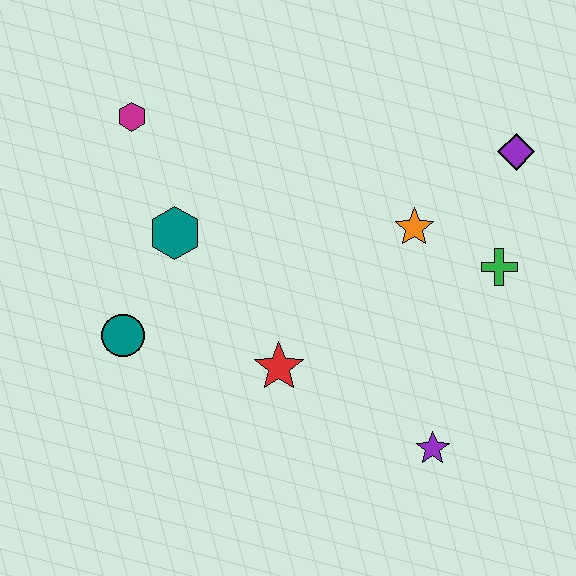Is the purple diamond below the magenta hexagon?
Yes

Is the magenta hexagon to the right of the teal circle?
Yes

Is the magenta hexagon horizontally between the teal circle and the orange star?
Yes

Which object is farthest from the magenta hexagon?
The purple star is farthest from the magenta hexagon.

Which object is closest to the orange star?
The green cross is closest to the orange star.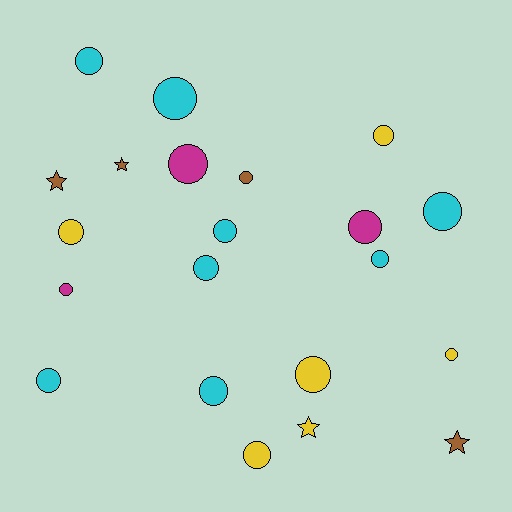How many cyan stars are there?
There are no cyan stars.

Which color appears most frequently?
Cyan, with 8 objects.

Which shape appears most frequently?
Circle, with 17 objects.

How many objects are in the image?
There are 21 objects.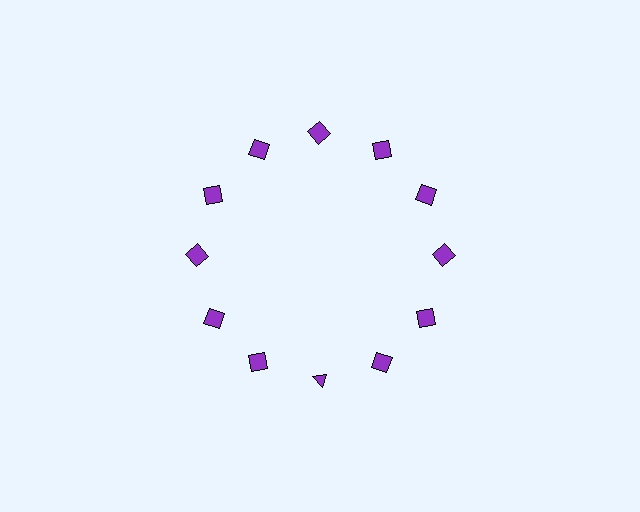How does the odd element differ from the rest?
It has a different shape: triangle instead of square.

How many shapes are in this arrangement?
There are 12 shapes arranged in a ring pattern.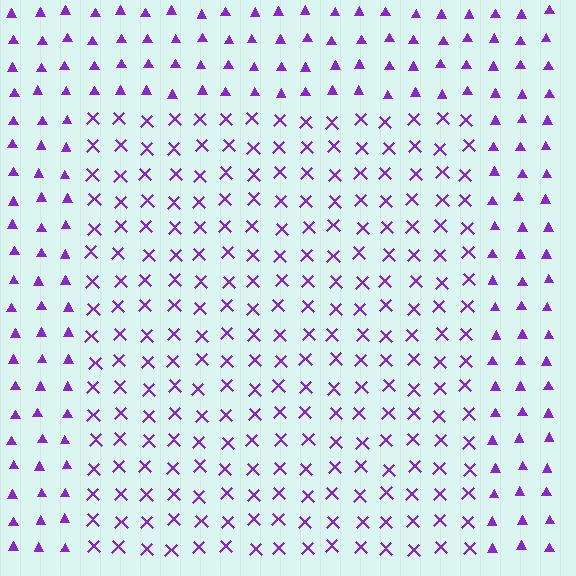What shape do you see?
I see a rectangle.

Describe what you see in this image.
The image is filled with small purple elements arranged in a uniform grid. A rectangle-shaped region contains X marks, while the surrounding area contains triangles. The boundary is defined purely by the change in element shape.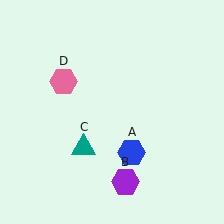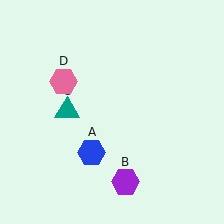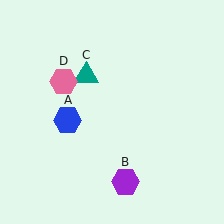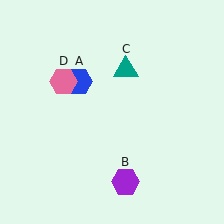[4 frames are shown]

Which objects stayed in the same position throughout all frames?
Purple hexagon (object B) and pink hexagon (object D) remained stationary.